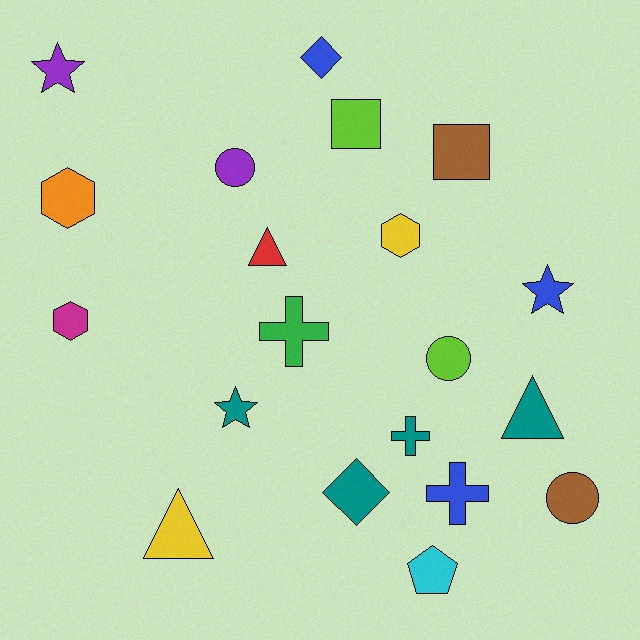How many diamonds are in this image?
There are 2 diamonds.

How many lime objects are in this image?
There are 2 lime objects.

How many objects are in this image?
There are 20 objects.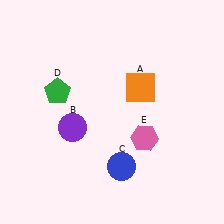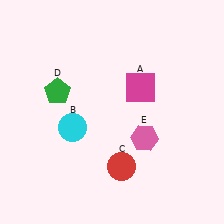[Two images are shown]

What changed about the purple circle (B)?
In Image 1, B is purple. In Image 2, it changed to cyan.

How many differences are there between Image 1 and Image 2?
There are 3 differences between the two images.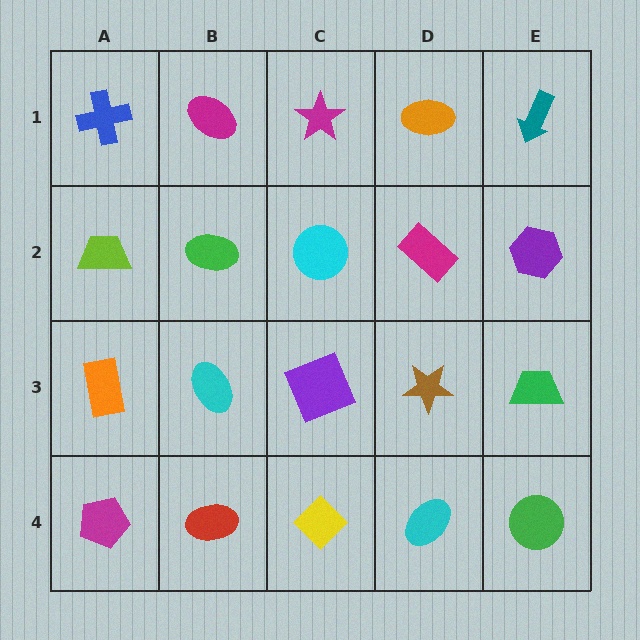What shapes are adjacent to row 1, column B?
A green ellipse (row 2, column B), a blue cross (row 1, column A), a magenta star (row 1, column C).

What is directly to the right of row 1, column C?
An orange ellipse.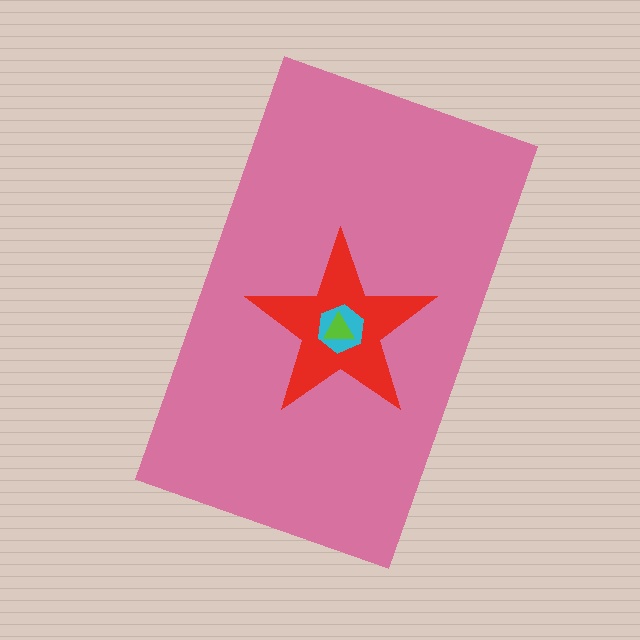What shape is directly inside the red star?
The cyan hexagon.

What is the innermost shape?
The lime triangle.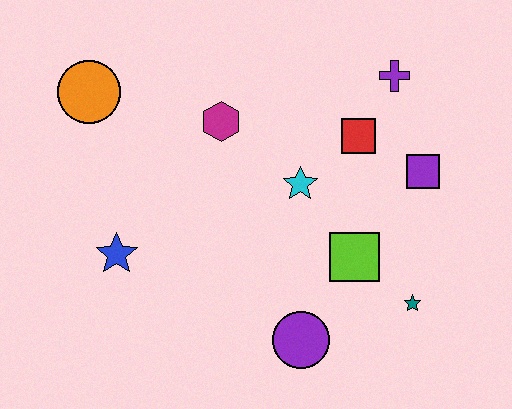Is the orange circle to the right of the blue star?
No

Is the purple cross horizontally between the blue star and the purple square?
Yes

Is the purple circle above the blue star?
No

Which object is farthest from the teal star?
The orange circle is farthest from the teal star.